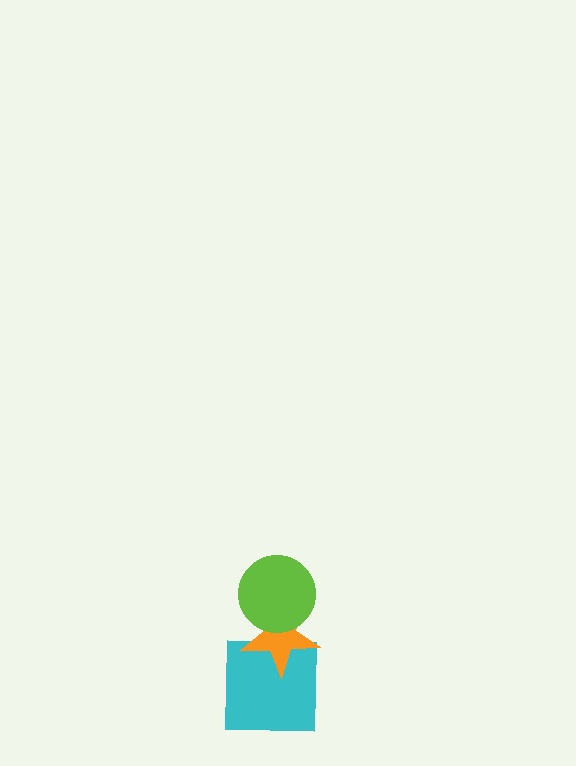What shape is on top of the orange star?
The lime circle is on top of the orange star.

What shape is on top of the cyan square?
The orange star is on top of the cyan square.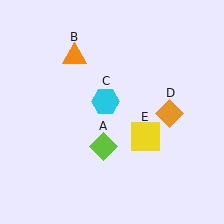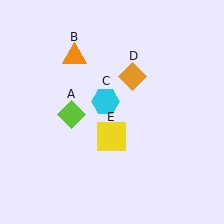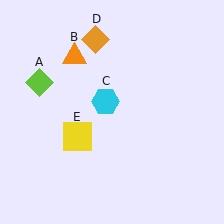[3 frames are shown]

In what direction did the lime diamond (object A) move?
The lime diamond (object A) moved up and to the left.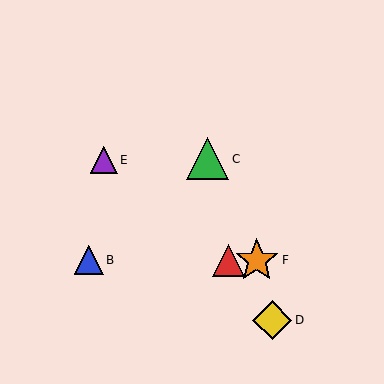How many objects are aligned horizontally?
3 objects (A, B, F) are aligned horizontally.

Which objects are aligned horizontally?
Objects A, B, F are aligned horizontally.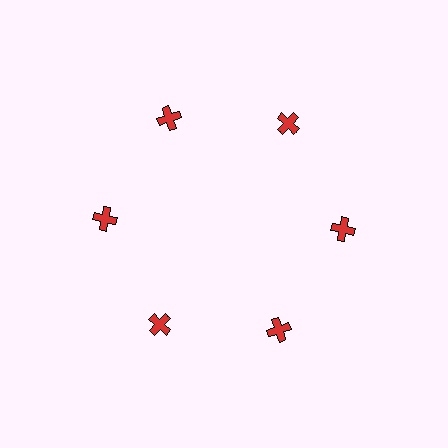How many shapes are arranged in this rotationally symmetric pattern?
There are 6 shapes, arranged in 6 groups of 1.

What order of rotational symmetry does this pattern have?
This pattern has 6-fold rotational symmetry.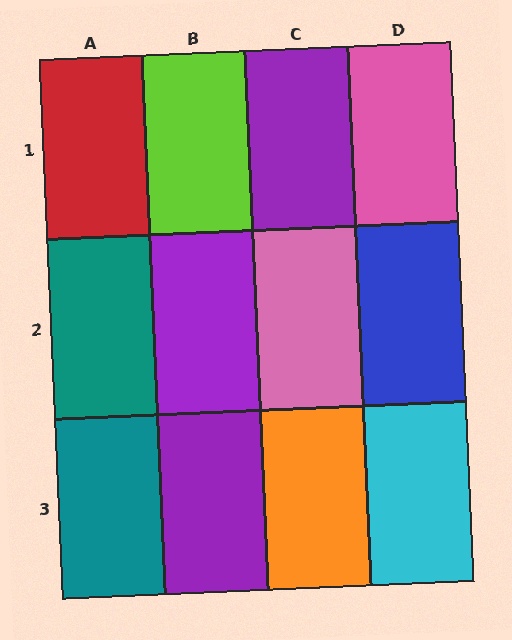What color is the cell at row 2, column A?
Teal.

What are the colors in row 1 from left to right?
Red, lime, purple, pink.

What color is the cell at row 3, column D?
Cyan.